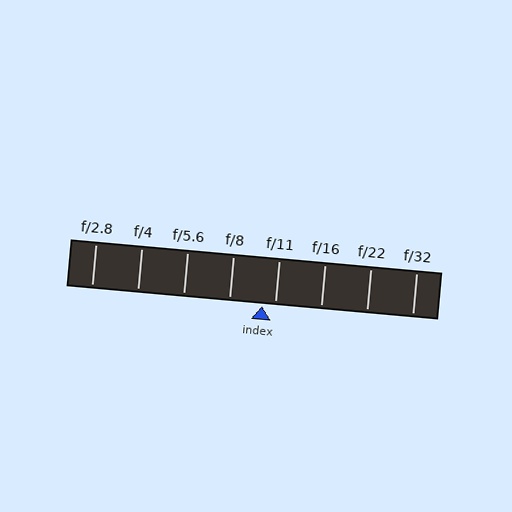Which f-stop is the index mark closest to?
The index mark is closest to f/11.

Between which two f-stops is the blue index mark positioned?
The index mark is between f/8 and f/11.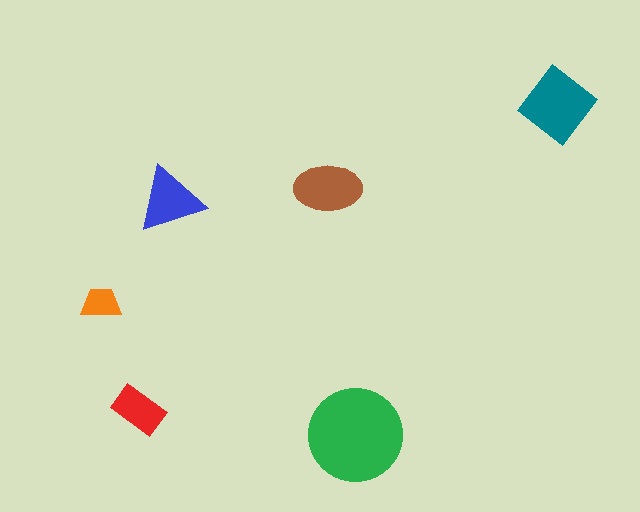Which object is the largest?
The green circle.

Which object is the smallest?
The orange trapezoid.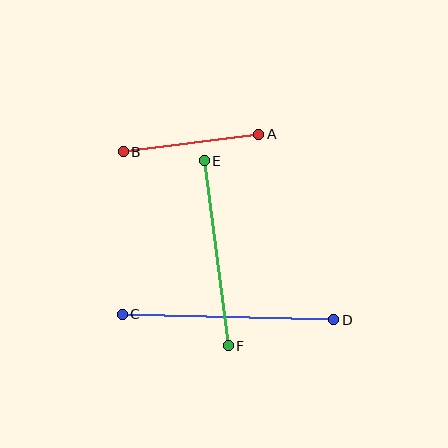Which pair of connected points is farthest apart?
Points C and D are farthest apart.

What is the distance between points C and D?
The distance is approximately 211 pixels.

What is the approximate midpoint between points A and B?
The midpoint is at approximately (191, 143) pixels.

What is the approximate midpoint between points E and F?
The midpoint is at approximately (216, 253) pixels.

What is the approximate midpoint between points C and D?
The midpoint is at approximately (228, 317) pixels.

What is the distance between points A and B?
The distance is approximately 136 pixels.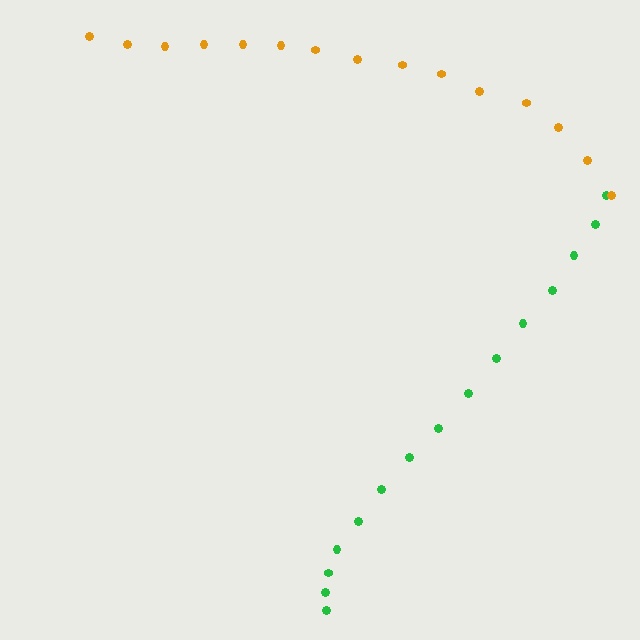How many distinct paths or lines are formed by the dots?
There are 2 distinct paths.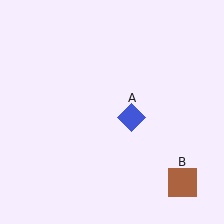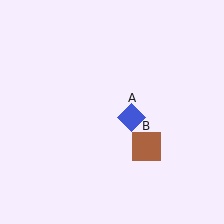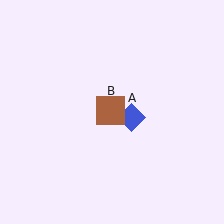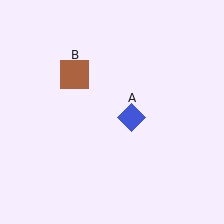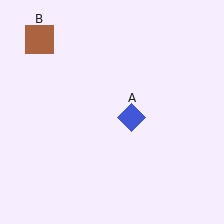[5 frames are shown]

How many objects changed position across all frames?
1 object changed position: brown square (object B).